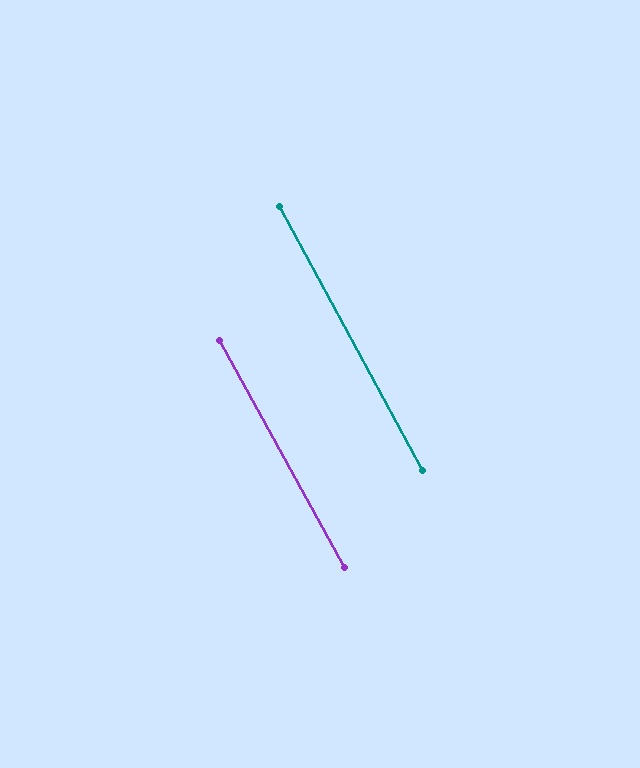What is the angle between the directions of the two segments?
Approximately 1 degree.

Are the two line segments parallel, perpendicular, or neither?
Parallel — their directions differ by only 0.6°.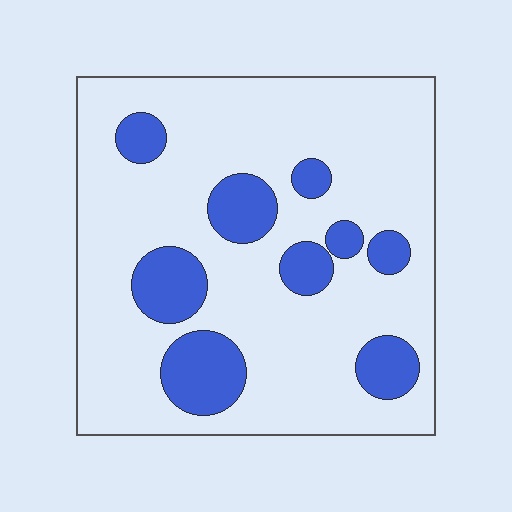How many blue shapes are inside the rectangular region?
9.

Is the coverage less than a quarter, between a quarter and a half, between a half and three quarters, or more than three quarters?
Less than a quarter.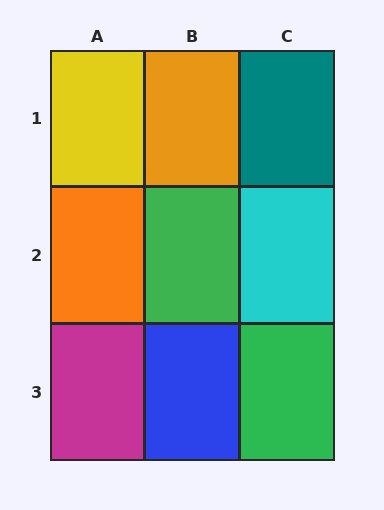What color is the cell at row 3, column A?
Magenta.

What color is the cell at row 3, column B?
Blue.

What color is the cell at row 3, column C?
Green.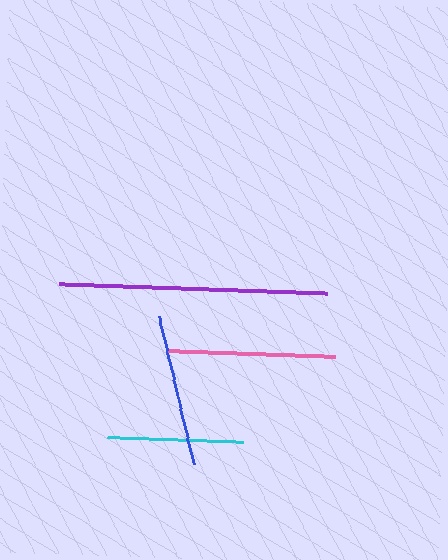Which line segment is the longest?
The purple line is the longest at approximately 267 pixels.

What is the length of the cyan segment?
The cyan segment is approximately 137 pixels long.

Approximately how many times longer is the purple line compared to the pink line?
The purple line is approximately 1.6 times the length of the pink line.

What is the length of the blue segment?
The blue segment is approximately 153 pixels long.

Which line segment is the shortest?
The cyan line is the shortest at approximately 137 pixels.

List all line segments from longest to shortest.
From longest to shortest: purple, pink, blue, cyan.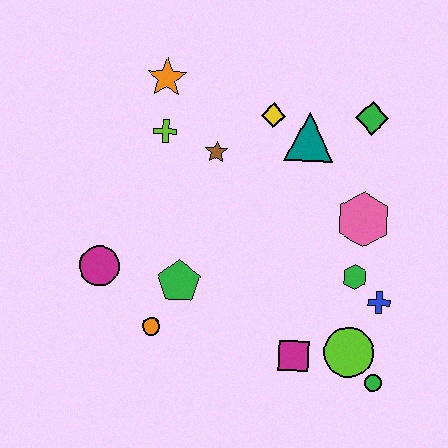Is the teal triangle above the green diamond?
No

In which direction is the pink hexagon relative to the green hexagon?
The pink hexagon is above the green hexagon.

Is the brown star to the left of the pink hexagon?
Yes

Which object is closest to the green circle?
The lime circle is closest to the green circle.